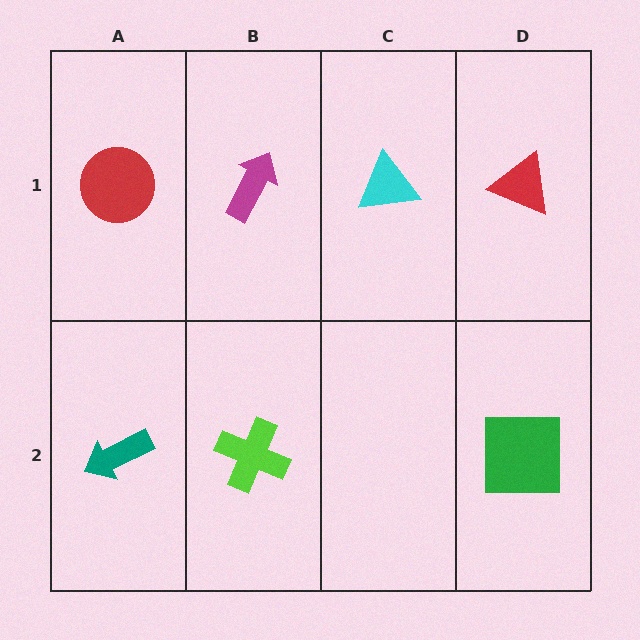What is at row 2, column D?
A green square.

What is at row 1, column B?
A magenta arrow.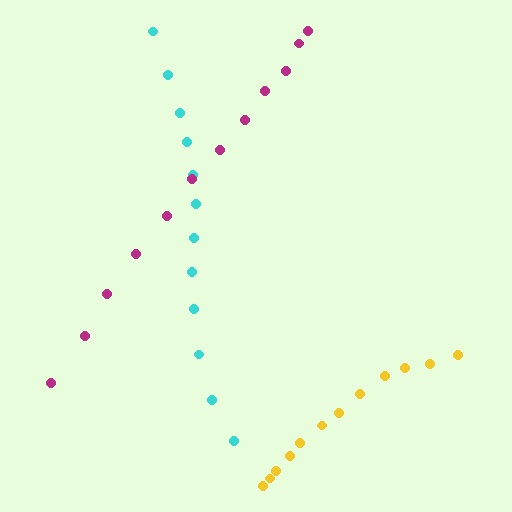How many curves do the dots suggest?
There are 3 distinct paths.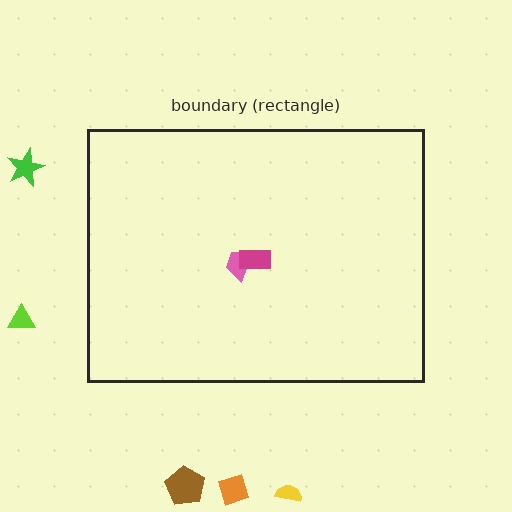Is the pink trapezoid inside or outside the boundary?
Inside.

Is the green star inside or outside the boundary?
Outside.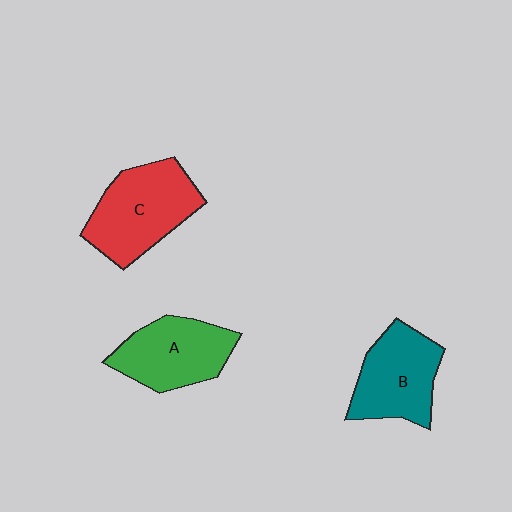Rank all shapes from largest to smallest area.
From largest to smallest: C (red), B (teal), A (green).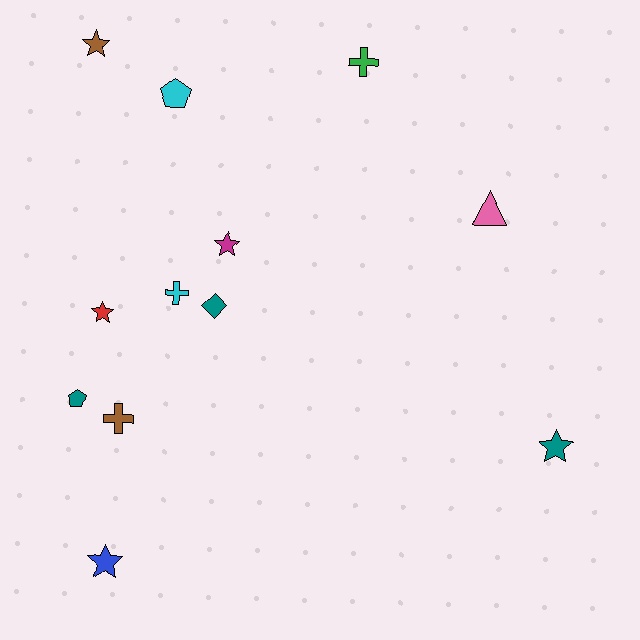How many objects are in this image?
There are 12 objects.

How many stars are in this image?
There are 5 stars.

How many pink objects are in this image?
There is 1 pink object.